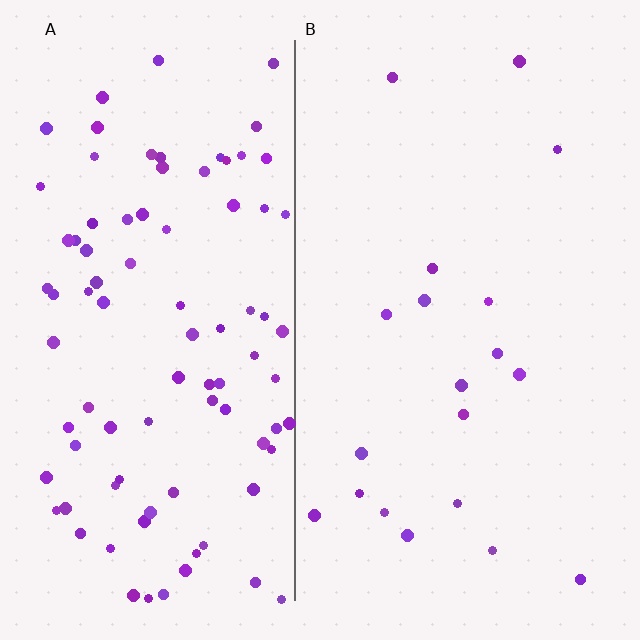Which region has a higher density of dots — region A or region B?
A (the left).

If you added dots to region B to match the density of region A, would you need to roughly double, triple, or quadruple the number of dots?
Approximately quadruple.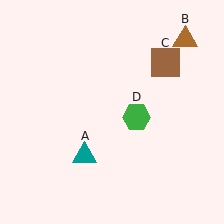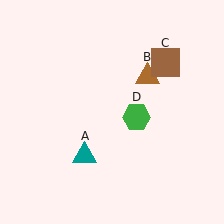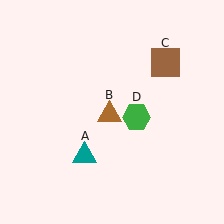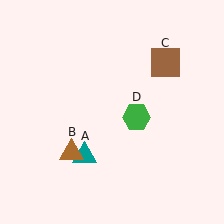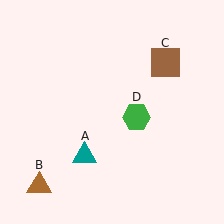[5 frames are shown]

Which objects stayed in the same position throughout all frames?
Teal triangle (object A) and brown square (object C) and green hexagon (object D) remained stationary.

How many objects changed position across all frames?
1 object changed position: brown triangle (object B).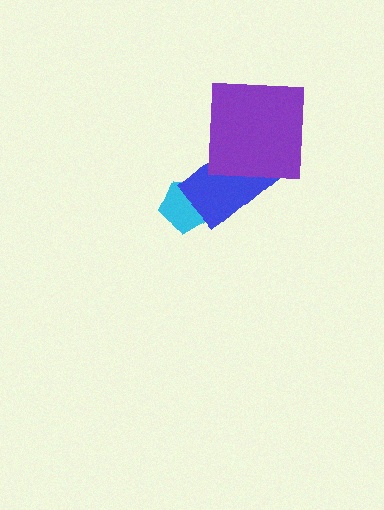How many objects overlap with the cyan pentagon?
1 object overlaps with the cyan pentagon.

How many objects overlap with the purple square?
1 object overlaps with the purple square.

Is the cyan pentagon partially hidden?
Yes, it is partially covered by another shape.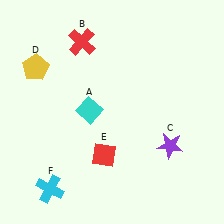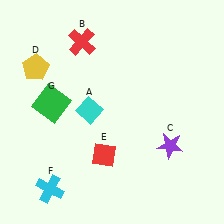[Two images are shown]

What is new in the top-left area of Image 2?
A green square (G) was added in the top-left area of Image 2.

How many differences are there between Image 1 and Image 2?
There is 1 difference between the two images.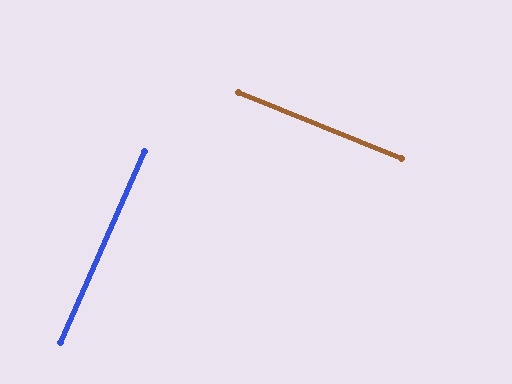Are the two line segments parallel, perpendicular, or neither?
Perpendicular — they meet at approximately 88°.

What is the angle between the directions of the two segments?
Approximately 88 degrees.